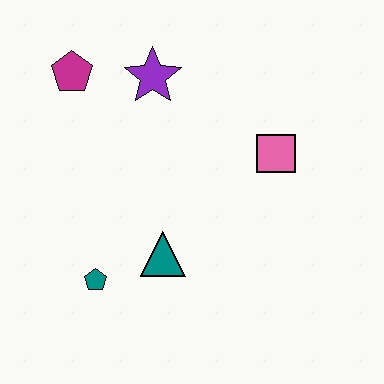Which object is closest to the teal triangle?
The teal pentagon is closest to the teal triangle.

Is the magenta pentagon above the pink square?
Yes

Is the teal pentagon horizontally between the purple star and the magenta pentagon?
Yes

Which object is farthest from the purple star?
The teal pentagon is farthest from the purple star.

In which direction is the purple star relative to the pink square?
The purple star is to the left of the pink square.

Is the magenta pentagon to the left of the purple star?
Yes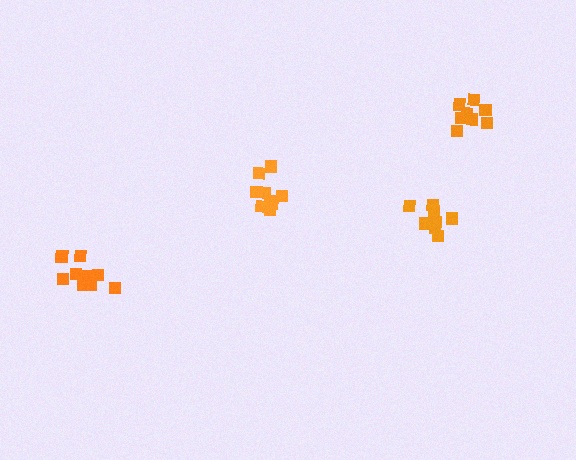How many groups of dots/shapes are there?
There are 4 groups.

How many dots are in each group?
Group 1: 10 dots, Group 2: 10 dots, Group 3: 8 dots, Group 4: 8 dots (36 total).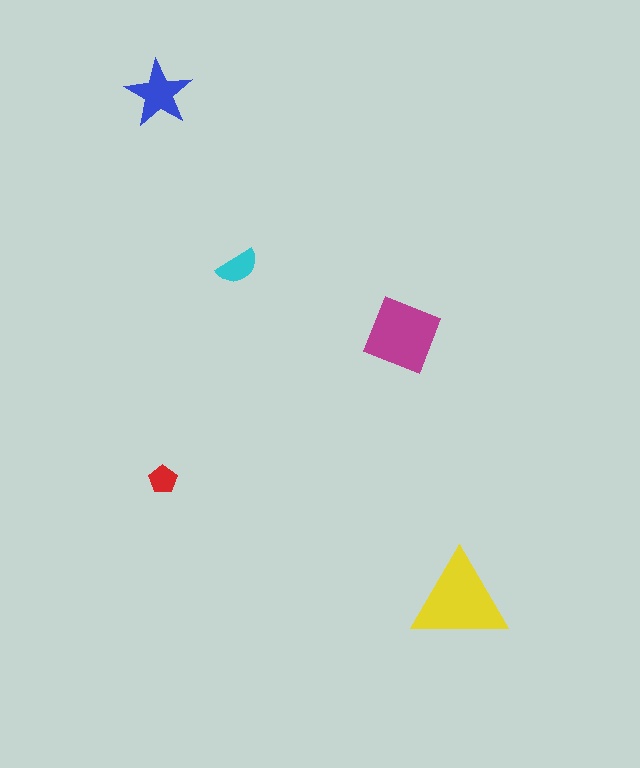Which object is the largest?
The yellow triangle.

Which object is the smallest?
The red pentagon.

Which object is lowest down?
The yellow triangle is bottommost.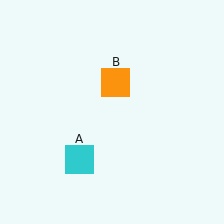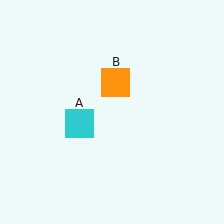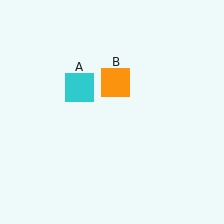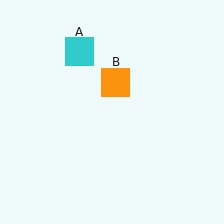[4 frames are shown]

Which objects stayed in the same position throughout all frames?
Orange square (object B) remained stationary.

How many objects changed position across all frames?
1 object changed position: cyan square (object A).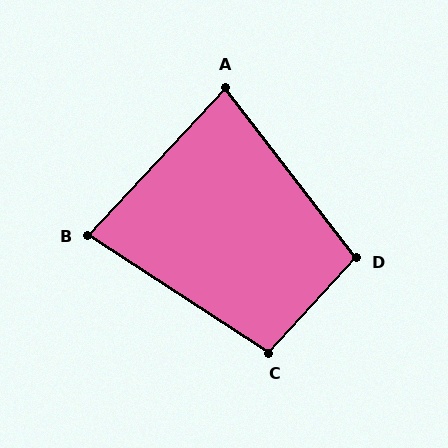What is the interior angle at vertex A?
Approximately 80 degrees (acute).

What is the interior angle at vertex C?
Approximately 100 degrees (obtuse).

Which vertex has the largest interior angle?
D, at approximately 100 degrees.